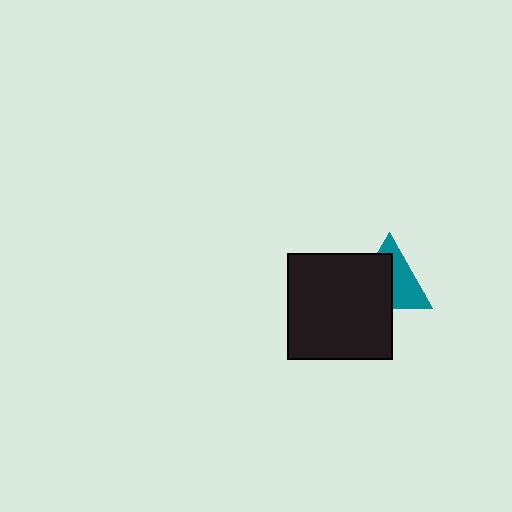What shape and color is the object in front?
The object in front is a black square.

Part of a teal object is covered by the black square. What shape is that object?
It is a triangle.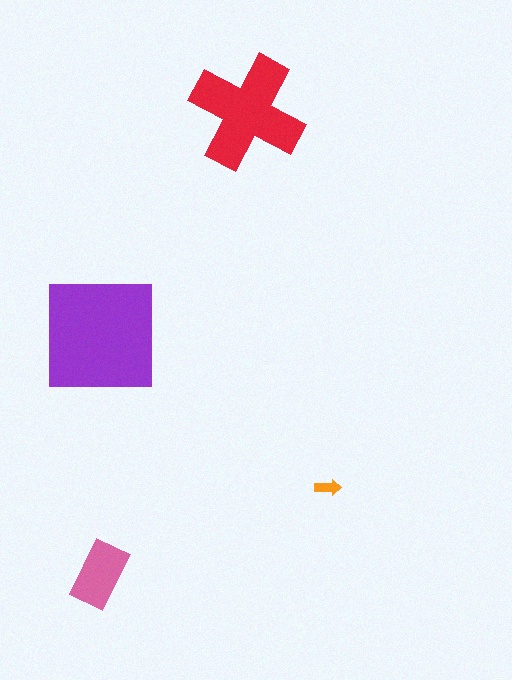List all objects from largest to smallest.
The purple square, the red cross, the pink rectangle, the orange arrow.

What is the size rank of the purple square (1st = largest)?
1st.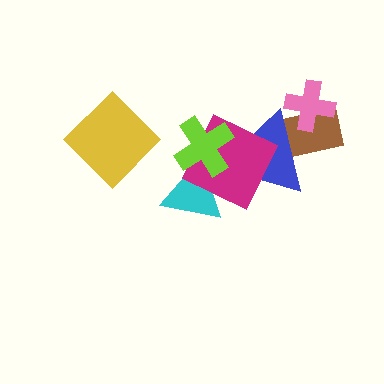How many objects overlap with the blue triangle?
4 objects overlap with the blue triangle.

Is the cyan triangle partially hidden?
Yes, it is partially covered by another shape.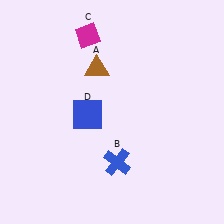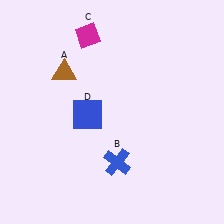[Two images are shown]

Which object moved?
The brown triangle (A) moved left.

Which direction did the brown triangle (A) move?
The brown triangle (A) moved left.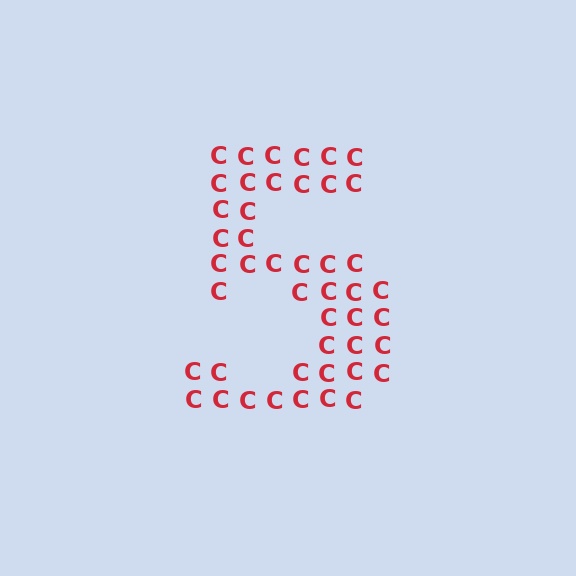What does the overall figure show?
The overall figure shows the digit 5.